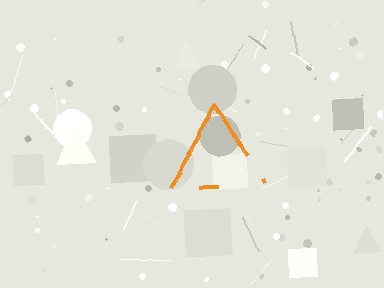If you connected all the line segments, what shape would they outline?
They would outline a triangle.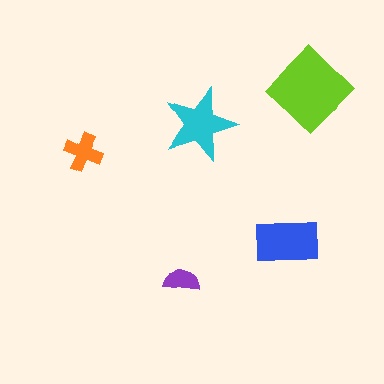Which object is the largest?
The lime diamond.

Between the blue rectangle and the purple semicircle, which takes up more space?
The blue rectangle.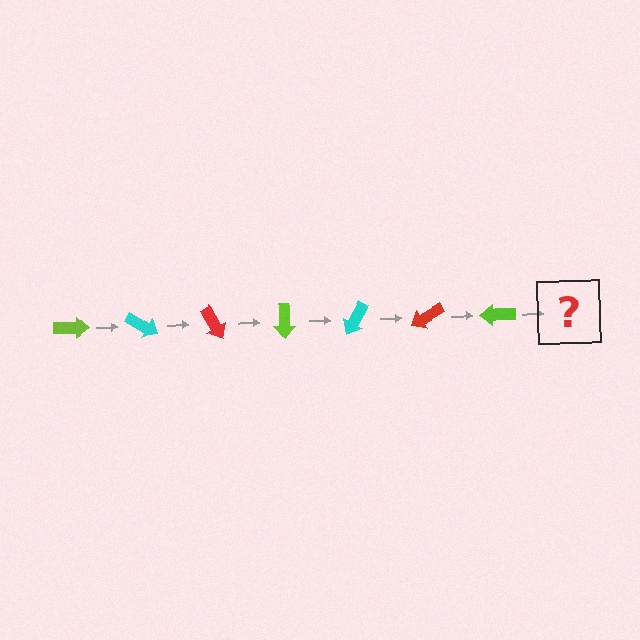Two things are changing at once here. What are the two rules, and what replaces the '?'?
The two rules are that it rotates 30 degrees each step and the color cycles through lime, cyan, and red. The '?' should be a cyan arrow, rotated 210 degrees from the start.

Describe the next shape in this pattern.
It should be a cyan arrow, rotated 210 degrees from the start.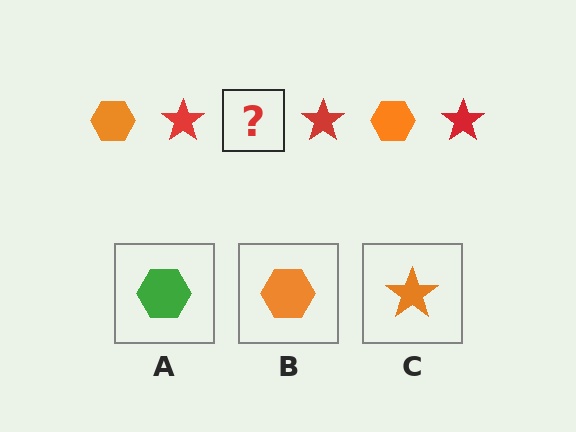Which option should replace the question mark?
Option B.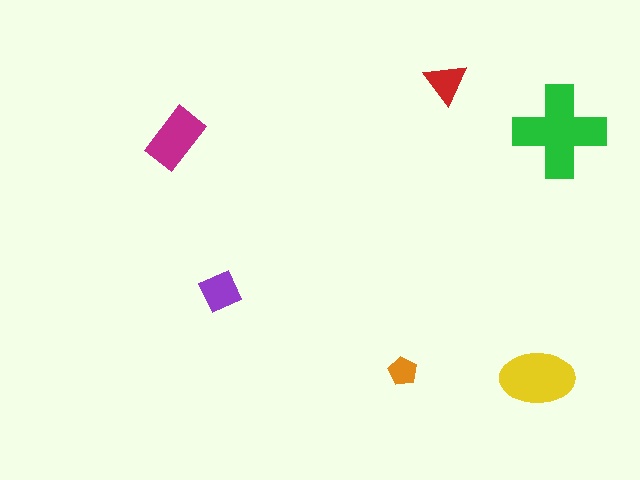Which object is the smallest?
The orange pentagon.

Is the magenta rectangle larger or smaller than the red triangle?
Larger.